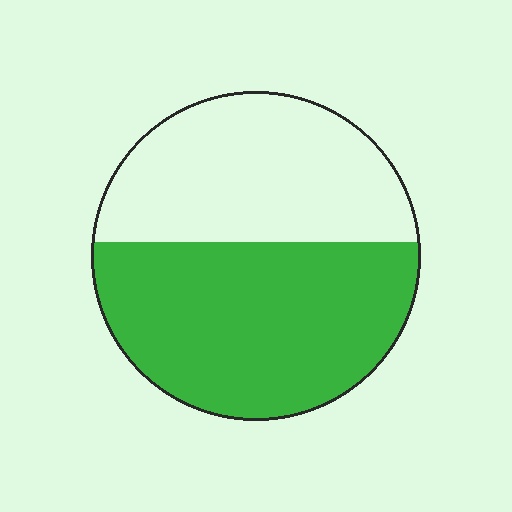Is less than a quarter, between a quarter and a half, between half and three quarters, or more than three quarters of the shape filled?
Between half and three quarters.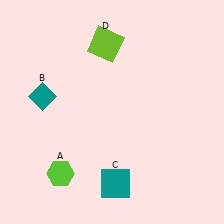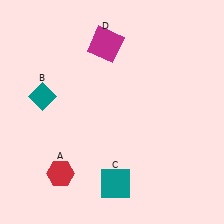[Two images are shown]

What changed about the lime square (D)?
In Image 1, D is lime. In Image 2, it changed to magenta.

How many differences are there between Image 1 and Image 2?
There are 2 differences between the two images.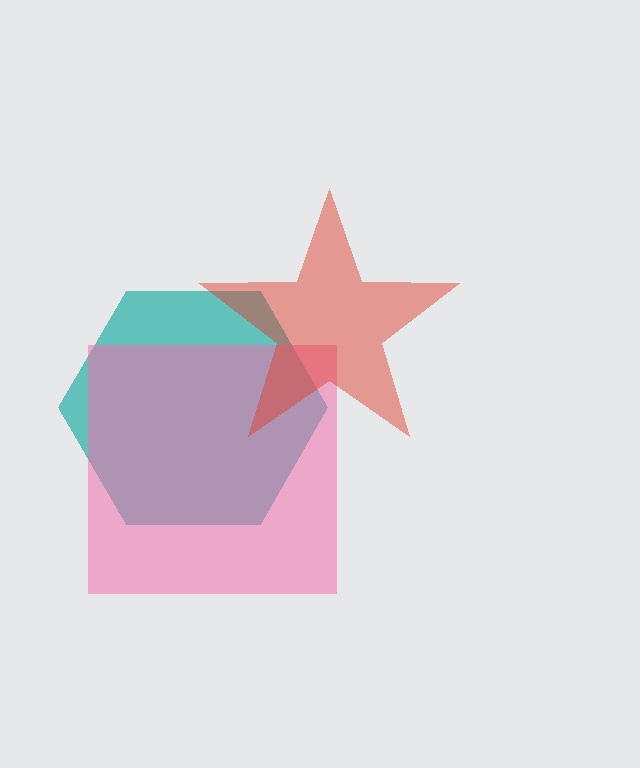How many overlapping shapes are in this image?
There are 3 overlapping shapes in the image.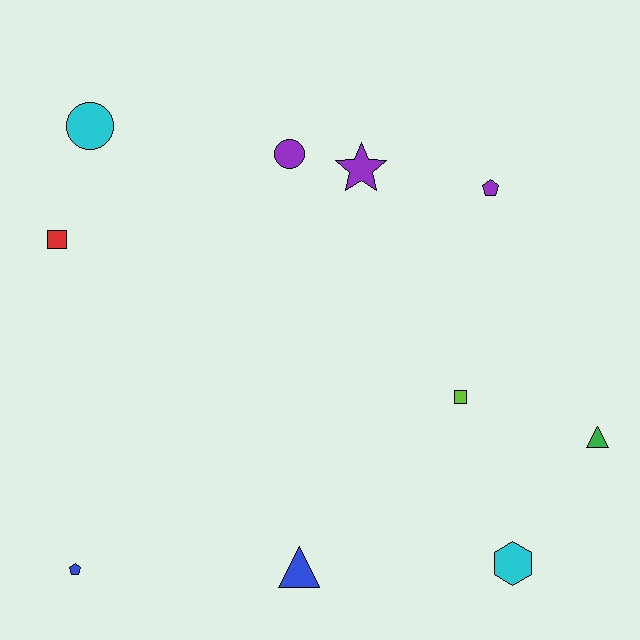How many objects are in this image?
There are 10 objects.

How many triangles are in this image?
There are 2 triangles.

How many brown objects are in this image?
There are no brown objects.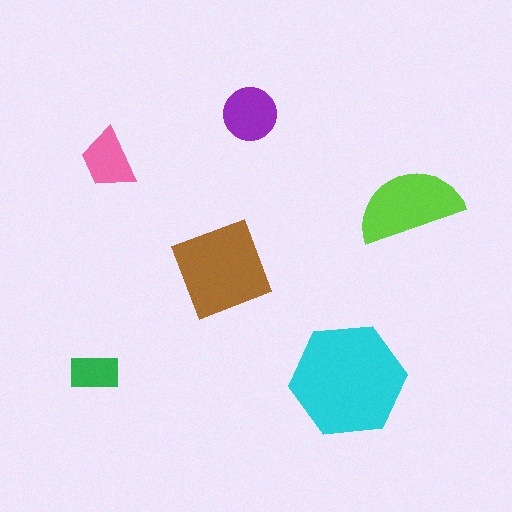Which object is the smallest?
The green rectangle.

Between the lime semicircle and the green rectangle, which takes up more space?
The lime semicircle.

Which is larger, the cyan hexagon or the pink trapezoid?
The cyan hexagon.